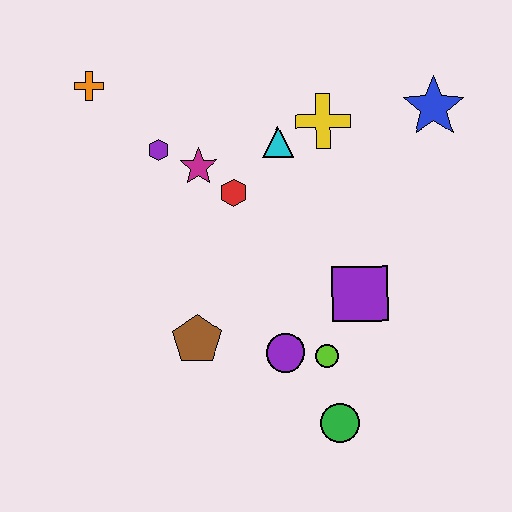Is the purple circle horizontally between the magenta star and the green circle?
Yes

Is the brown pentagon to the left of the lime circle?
Yes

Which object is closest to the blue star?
The yellow cross is closest to the blue star.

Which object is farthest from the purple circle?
The orange cross is farthest from the purple circle.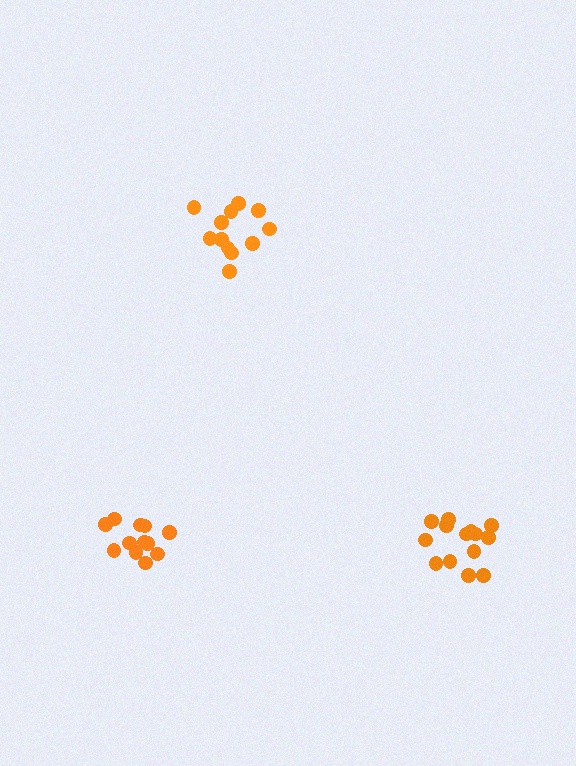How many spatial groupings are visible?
There are 3 spatial groupings.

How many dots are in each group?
Group 1: 12 dots, Group 2: 14 dots, Group 3: 12 dots (38 total).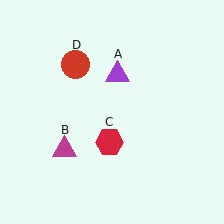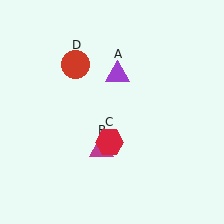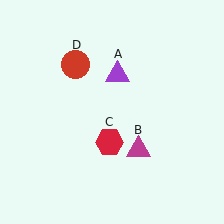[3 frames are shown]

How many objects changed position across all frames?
1 object changed position: magenta triangle (object B).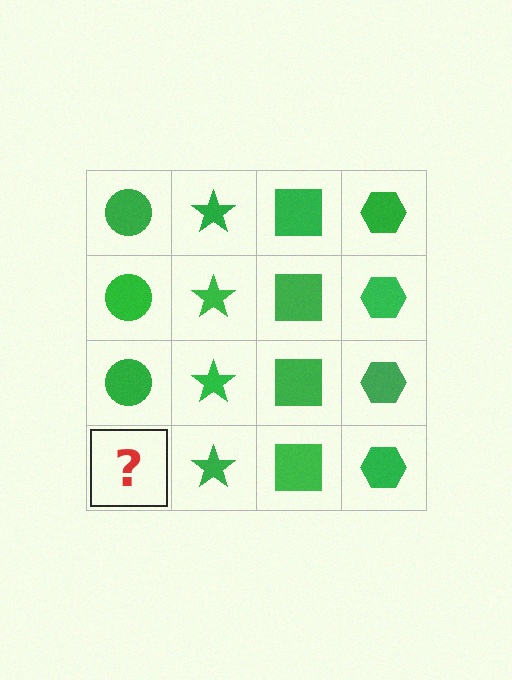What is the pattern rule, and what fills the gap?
The rule is that each column has a consistent shape. The gap should be filled with a green circle.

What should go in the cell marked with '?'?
The missing cell should contain a green circle.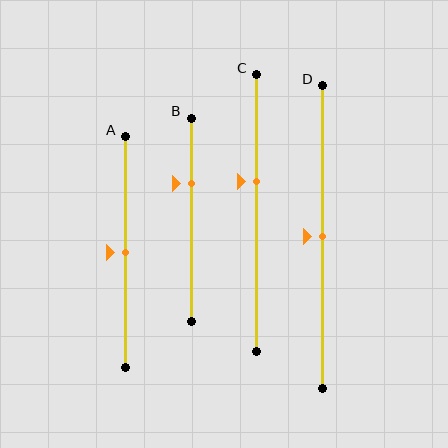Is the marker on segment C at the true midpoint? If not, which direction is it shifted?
No, the marker on segment C is shifted upward by about 11% of the segment length.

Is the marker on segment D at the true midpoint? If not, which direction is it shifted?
Yes, the marker on segment D is at the true midpoint.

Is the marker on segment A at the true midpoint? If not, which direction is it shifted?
Yes, the marker on segment A is at the true midpoint.